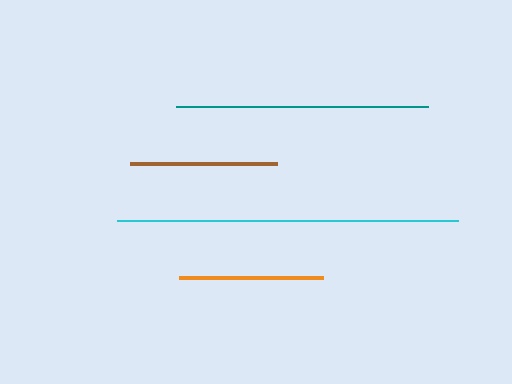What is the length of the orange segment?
The orange segment is approximately 144 pixels long.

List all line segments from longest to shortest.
From longest to shortest: cyan, teal, brown, orange.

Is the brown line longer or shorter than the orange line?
The brown line is longer than the orange line.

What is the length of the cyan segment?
The cyan segment is approximately 341 pixels long.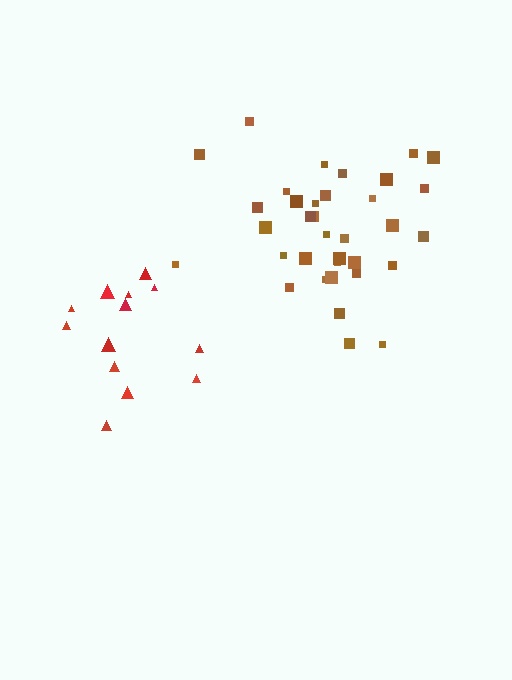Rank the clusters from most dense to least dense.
brown, red.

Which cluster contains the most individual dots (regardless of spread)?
Brown (35).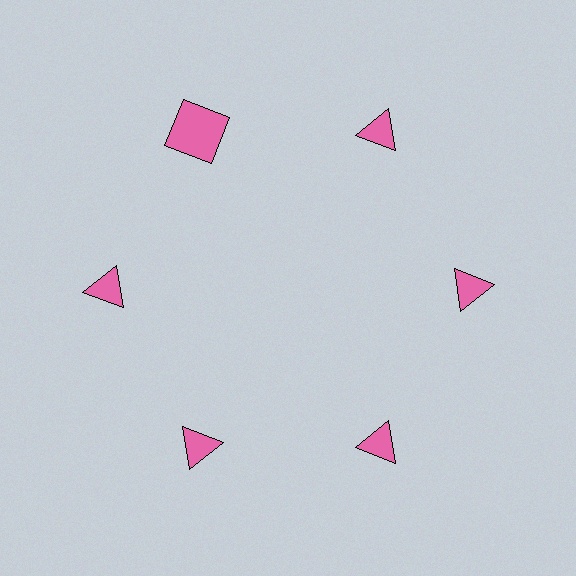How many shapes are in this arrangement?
There are 6 shapes arranged in a ring pattern.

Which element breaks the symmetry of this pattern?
The pink square at roughly the 11 o'clock position breaks the symmetry. All other shapes are pink triangles.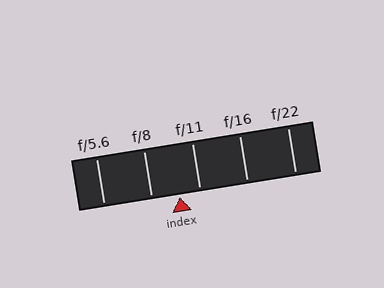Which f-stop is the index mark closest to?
The index mark is closest to f/11.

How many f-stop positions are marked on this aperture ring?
There are 5 f-stop positions marked.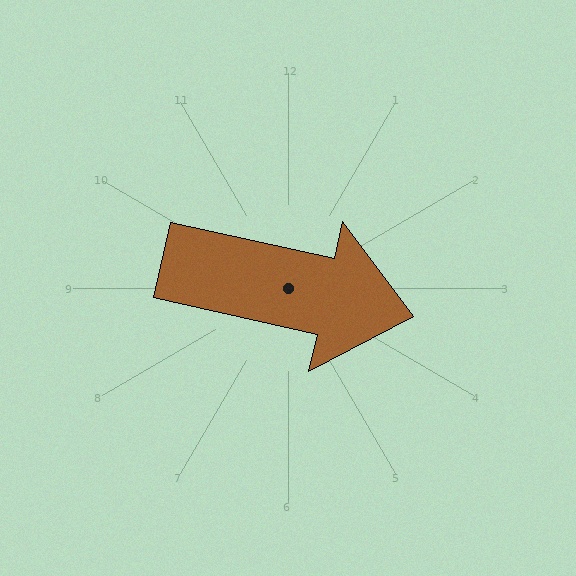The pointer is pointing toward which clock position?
Roughly 3 o'clock.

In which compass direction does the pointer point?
East.